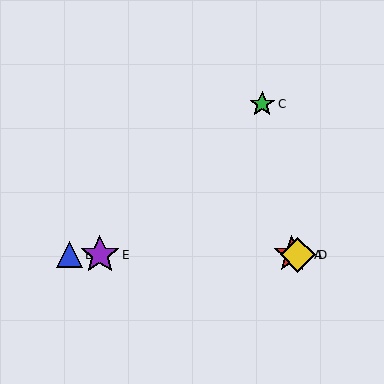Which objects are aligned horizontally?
Objects A, B, D, E are aligned horizontally.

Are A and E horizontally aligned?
Yes, both are at y≈255.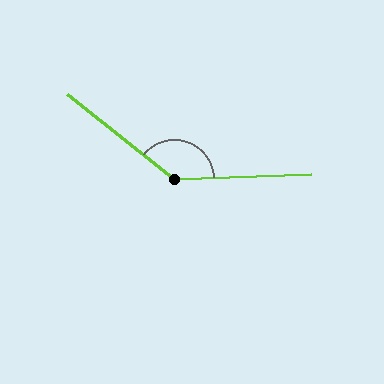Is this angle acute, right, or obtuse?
It is obtuse.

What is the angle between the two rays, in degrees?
Approximately 139 degrees.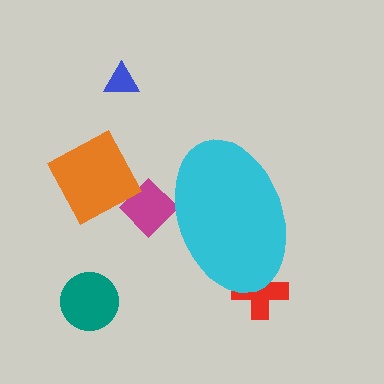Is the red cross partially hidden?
Yes, the red cross is partially hidden behind the cyan ellipse.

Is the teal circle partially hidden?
No, the teal circle is fully visible.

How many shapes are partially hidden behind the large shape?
2 shapes are partially hidden.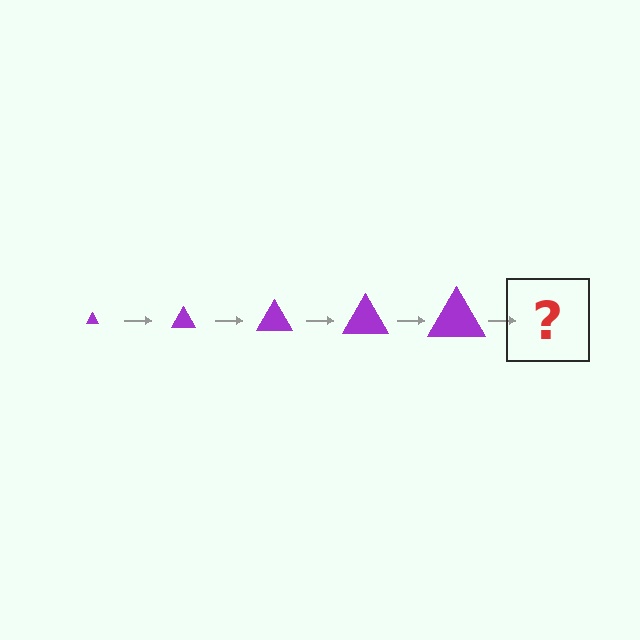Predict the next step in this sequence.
The next step is a purple triangle, larger than the previous one.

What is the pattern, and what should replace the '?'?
The pattern is that the triangle gets progressively larger each step. The '?' should be a purple triangle, larger than the previous one.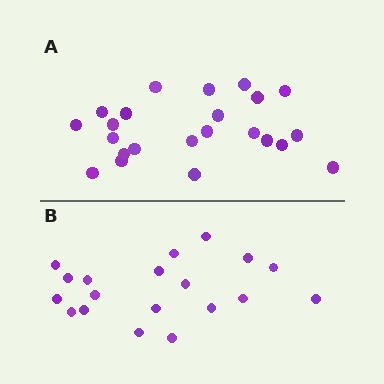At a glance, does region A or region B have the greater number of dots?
Region A (the top region) has more dots.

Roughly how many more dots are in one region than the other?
Region A has about 4 more dots than region B.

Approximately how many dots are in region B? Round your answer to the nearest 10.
About 20 dots. (The exact count is 19, which rounds to 20.)